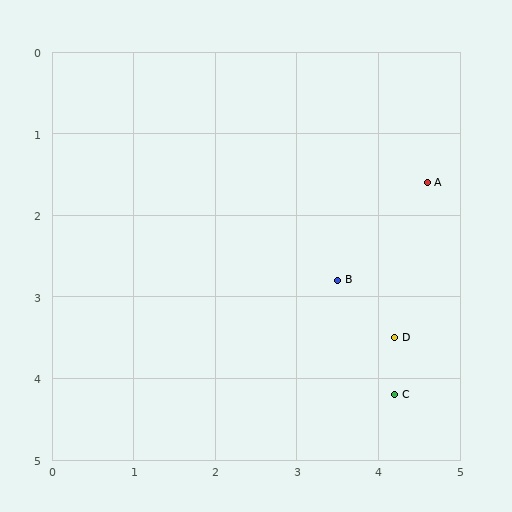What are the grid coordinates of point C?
Point C is at approximately (4.2, 4.2).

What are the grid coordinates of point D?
Point D is at approximately (4.2, 3.5).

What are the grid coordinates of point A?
Point A is at approximately (4.6, 1.6).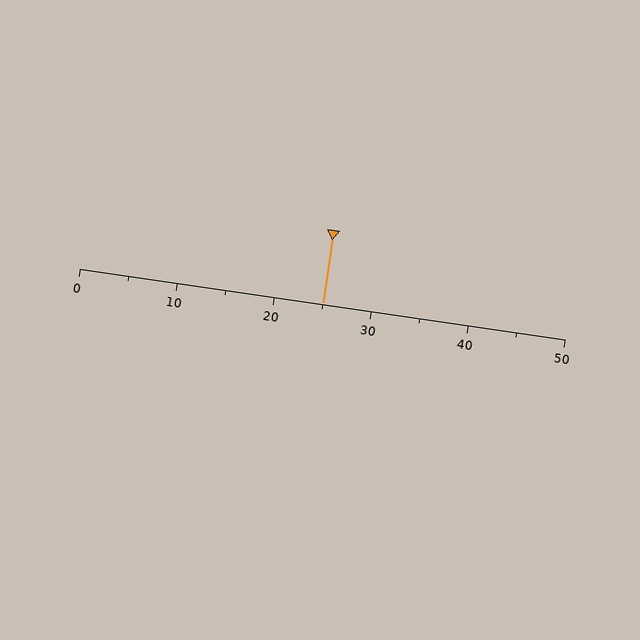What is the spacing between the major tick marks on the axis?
The major ticks are spaced 10 apart.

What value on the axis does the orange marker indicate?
The marker indicates approximately 25.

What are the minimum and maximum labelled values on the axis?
The axis runs from 0 to 50.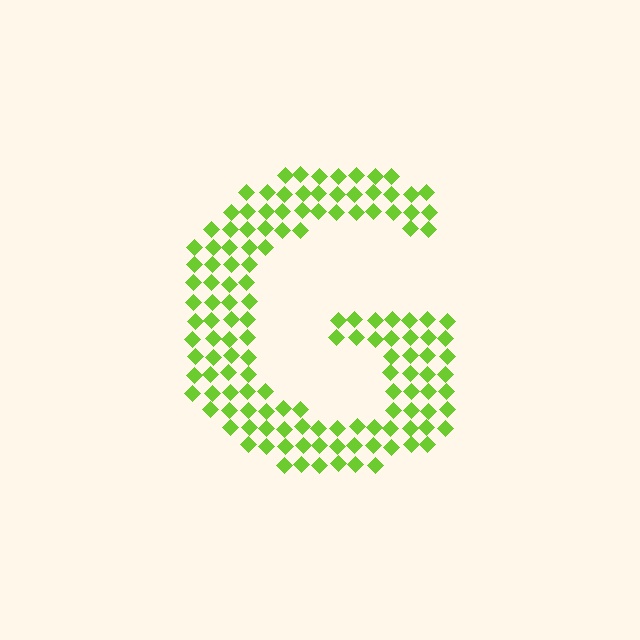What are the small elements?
The small elements are diamonds.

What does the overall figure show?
The overall figure shows the letter G.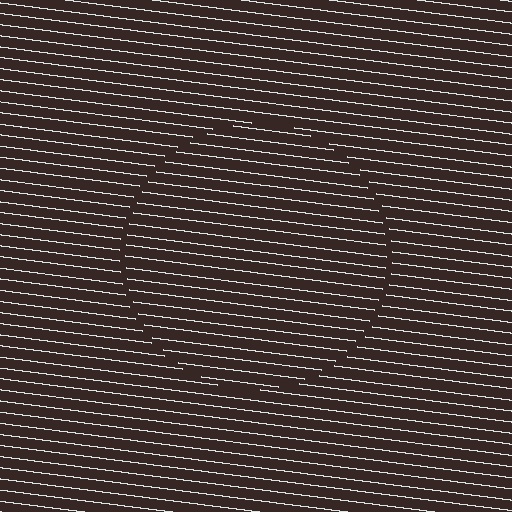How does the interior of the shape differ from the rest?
The interior of the shape contains the same grating, shifted by half a period — the contour is defined by the phase discontinuity where line-ends from the inner and outer gratings abut.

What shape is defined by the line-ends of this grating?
An illusory circle. The interior of the shape contains the same grating, shifted by half a period — the contour is defined by the phase discontinuity where line-ends from the inner and outer gratings abut.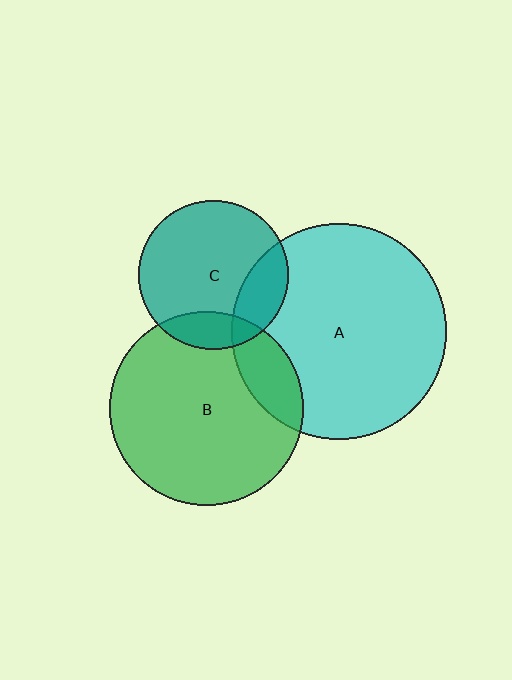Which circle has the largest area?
Circle A (cyan).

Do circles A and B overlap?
Yes.